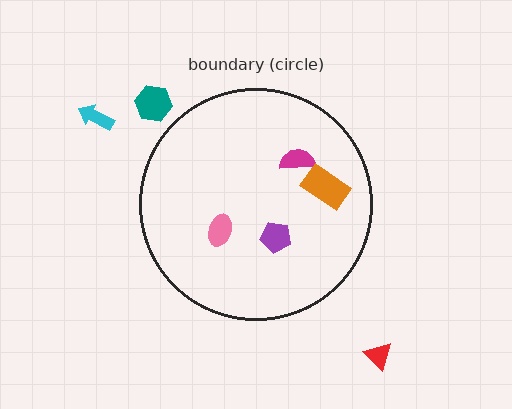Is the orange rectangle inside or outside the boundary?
Inside.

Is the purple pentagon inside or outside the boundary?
Inside.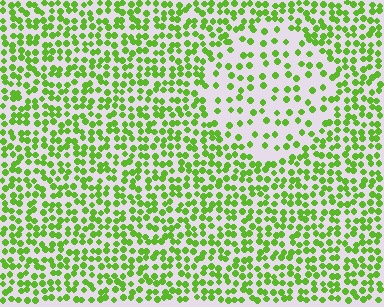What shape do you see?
I see a circle.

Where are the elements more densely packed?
The elements are more densely packed outside the circle boundary.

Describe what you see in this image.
The image contains small lime elements arranged at two different densities. A circle-shaped region is visible where the elements are less densely packed than the surrounding area.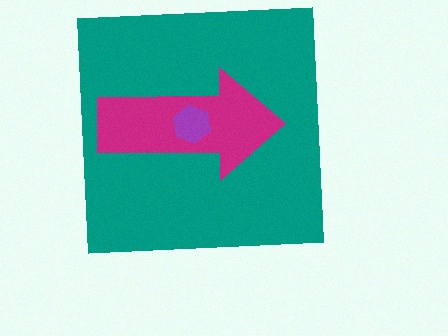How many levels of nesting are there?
3.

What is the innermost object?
The purple hexagon.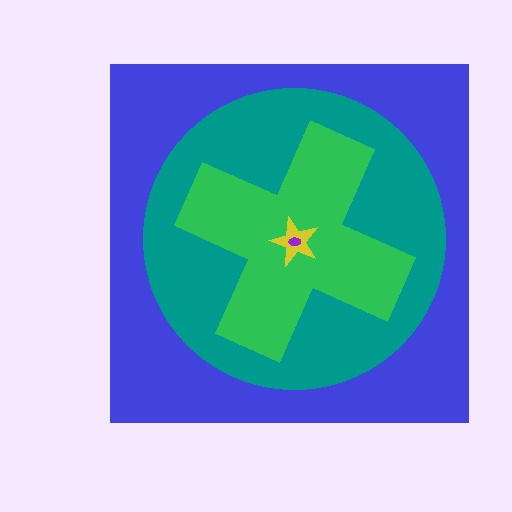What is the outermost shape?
The blue square.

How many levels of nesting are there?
5.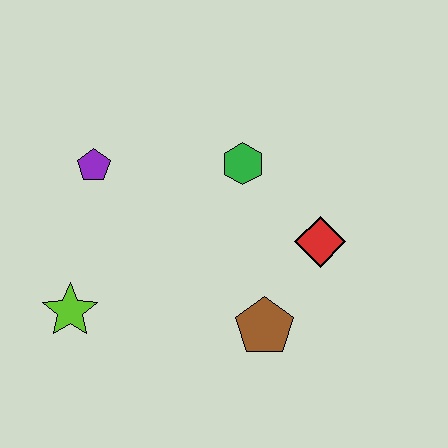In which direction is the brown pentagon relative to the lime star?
The brown pentagon is to the right of the lime star.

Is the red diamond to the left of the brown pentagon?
No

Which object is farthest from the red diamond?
The lime star is farthest from the red diamond.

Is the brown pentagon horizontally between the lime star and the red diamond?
Yes